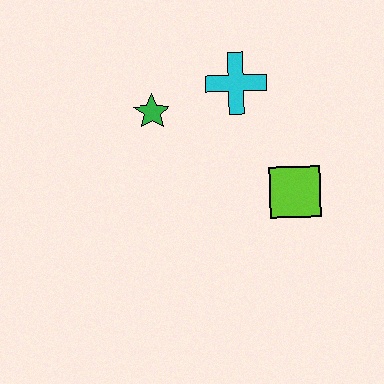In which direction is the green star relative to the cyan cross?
The green star is to the left of the cyan cross.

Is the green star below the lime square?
No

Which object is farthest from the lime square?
The green star is farthest from the lime square.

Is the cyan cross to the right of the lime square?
No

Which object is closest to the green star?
The cyan cross is closest to the green star.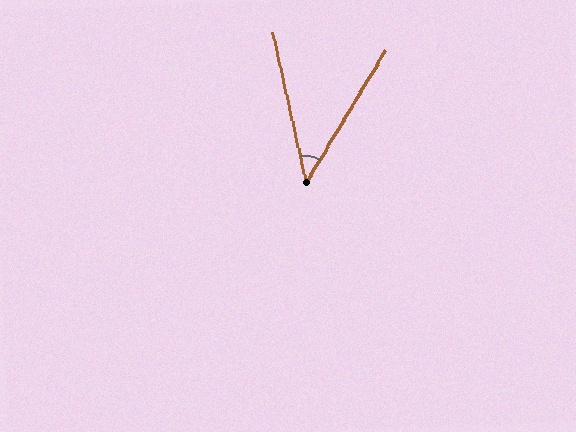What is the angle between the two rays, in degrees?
Approximately 44 degrees.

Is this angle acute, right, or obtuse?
It is acute.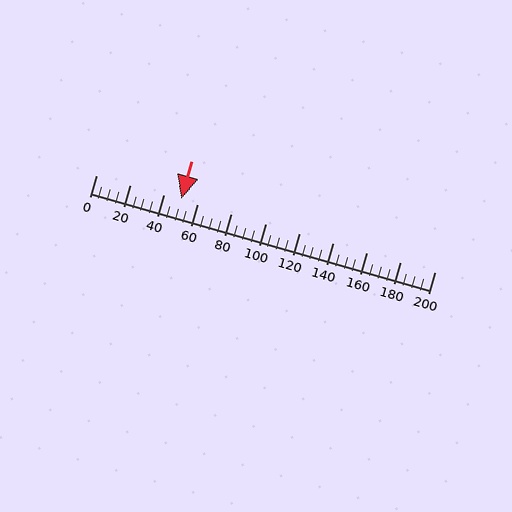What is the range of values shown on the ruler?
The ruler shows values from 0 to 200.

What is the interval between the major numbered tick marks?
The major tick marks are spaced 20 units apart.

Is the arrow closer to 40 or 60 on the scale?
The arrow is closer to 60.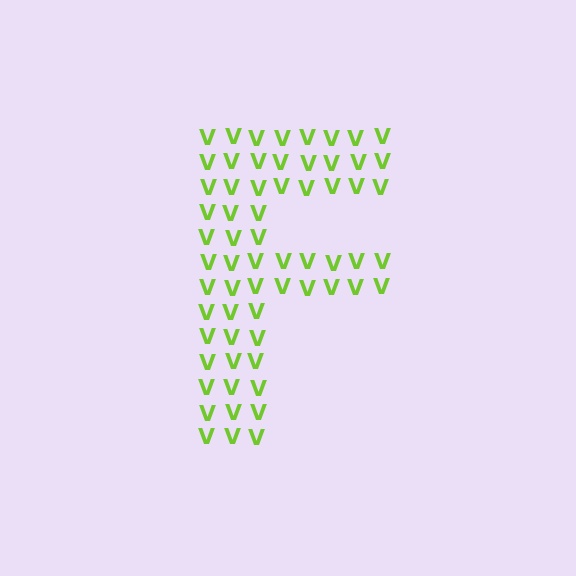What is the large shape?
The large shape is the letter F.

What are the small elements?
The small elements are letter V's.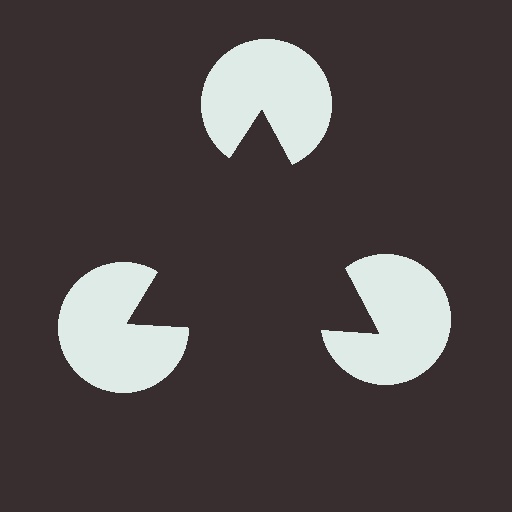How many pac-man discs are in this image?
There are 3 — one at each vertex of the illusory triangle.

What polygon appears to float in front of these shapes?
An illusory triangle — its edges are inferred from the aligned wedge cuts in the pac-man discs, not physically drawn.